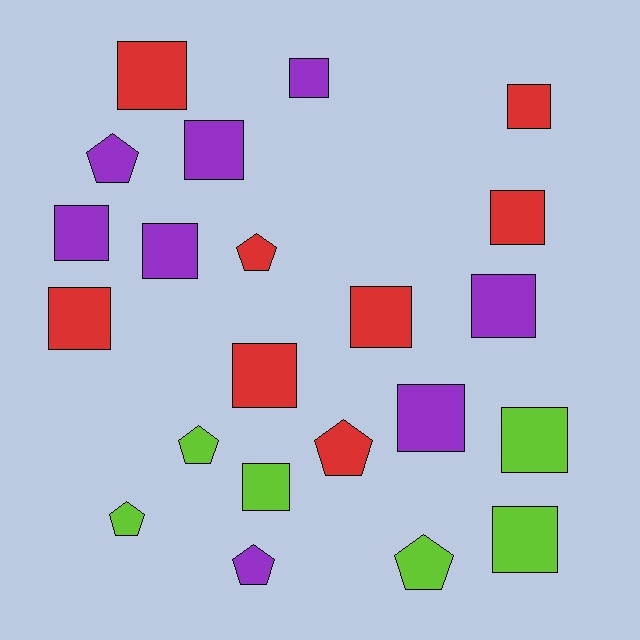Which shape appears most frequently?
Square, with 15 objects.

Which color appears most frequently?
Red, with 8 objects.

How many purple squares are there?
There are 6 purple squares.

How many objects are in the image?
There are 22 objects.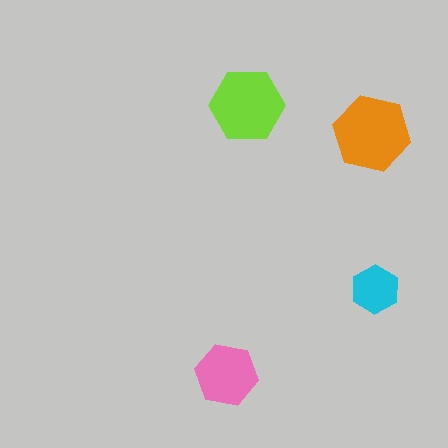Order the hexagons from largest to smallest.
the orange one, the lime one, the pink one, the cyan one.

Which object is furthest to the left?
The pink hexagon is leftmost.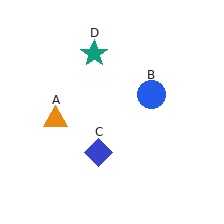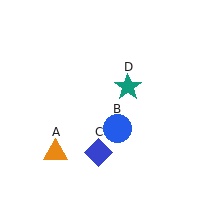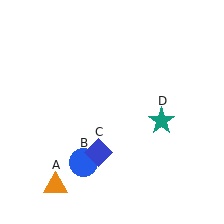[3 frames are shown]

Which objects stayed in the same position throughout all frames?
Blue diamond (object C) remained stationary.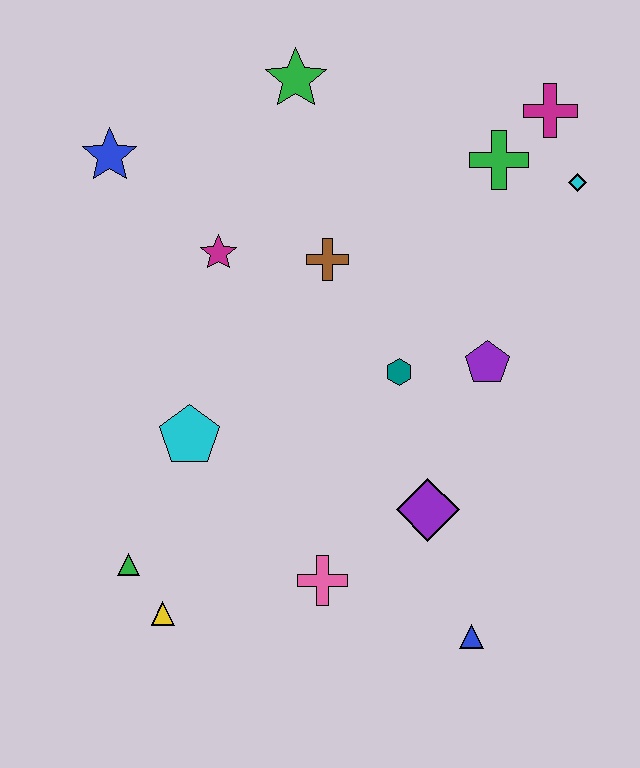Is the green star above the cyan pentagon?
Yes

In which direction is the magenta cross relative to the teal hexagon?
The magenta cross is above the teal hexagon.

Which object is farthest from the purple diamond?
The blue star is farthest from the purple diamond.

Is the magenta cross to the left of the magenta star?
No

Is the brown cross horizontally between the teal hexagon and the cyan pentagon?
Yes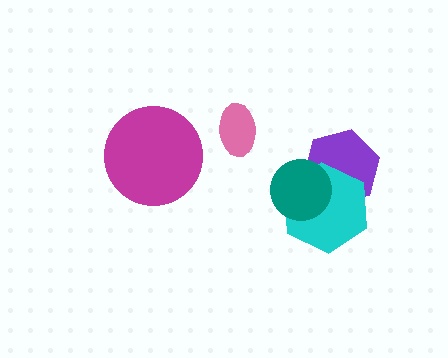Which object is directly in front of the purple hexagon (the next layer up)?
The cyan hexagon is directly in front of the purple hexagon.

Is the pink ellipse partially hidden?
No, no other shape covers it.